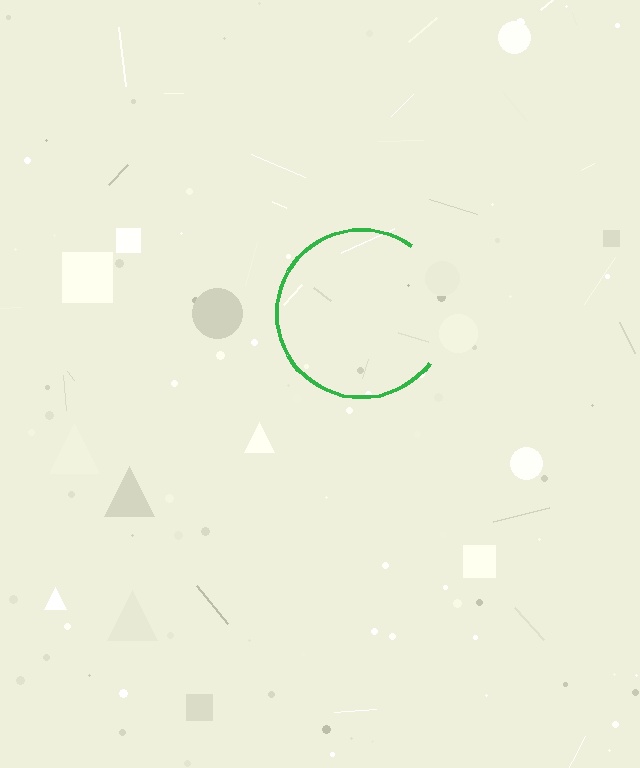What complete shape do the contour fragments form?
The contour fragments form a circle.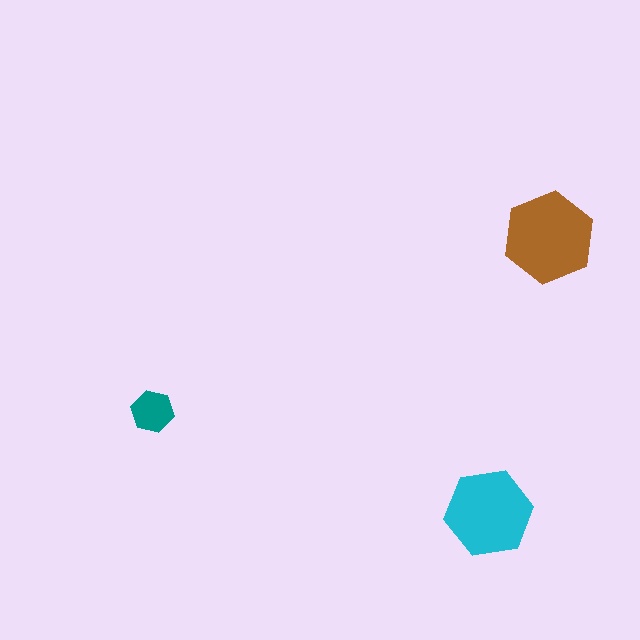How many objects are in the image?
There are 3 objects in the image.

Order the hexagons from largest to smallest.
the brown one, the cyan one, the teal one.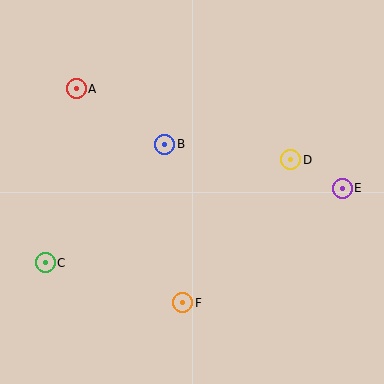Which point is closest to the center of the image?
Point B at (165, 144) is closest to the center.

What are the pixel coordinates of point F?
Point F is at (183, 303).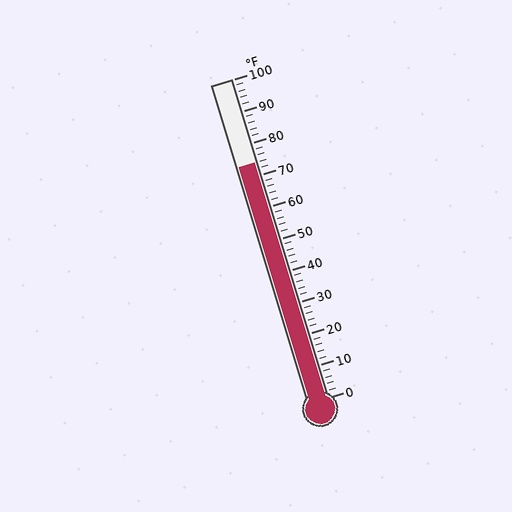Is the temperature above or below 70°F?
The temperature is above 70°F.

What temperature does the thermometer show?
The thermometer shows approximately 74°F.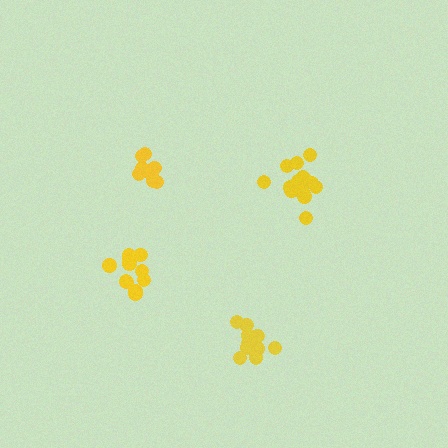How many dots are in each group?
Group 1: 12 dots, Group 2: 9 dots, Group 3: 12 dots, Group 4: 14 dots (47 total).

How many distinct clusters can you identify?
There are 4 distinct clusters.